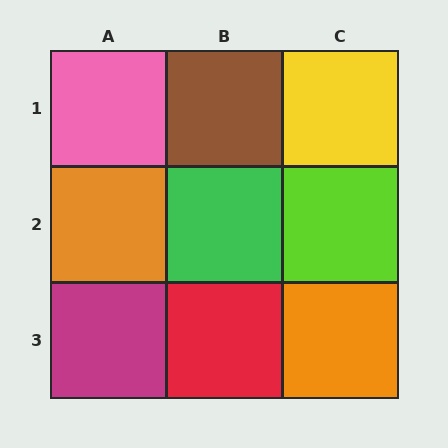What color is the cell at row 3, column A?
Magenta.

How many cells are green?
1 cell is green.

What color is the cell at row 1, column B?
Brown.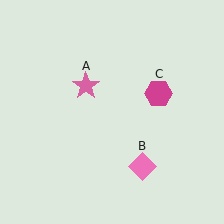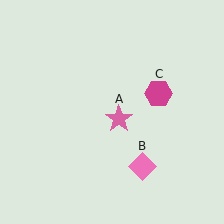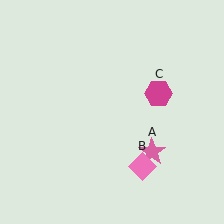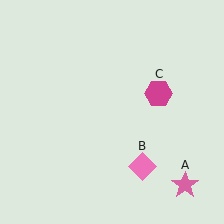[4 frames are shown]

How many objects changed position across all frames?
1 object changed position: pink star (object A).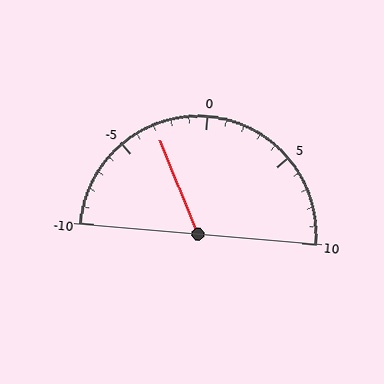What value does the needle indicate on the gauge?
The needle indicates approximately -3.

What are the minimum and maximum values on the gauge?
The gauge ranges from -10 to 10.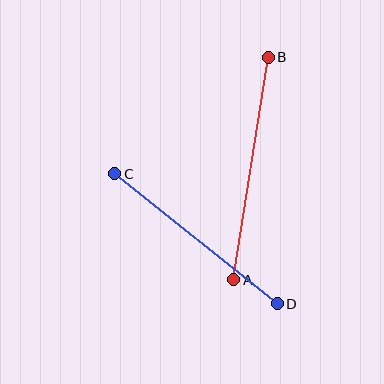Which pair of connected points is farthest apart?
Points A and B are farthest apart.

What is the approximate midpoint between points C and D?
The midpoint is at approximately (196, 239) pixels.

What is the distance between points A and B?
The distance is approximately 225 pixels.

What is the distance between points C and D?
The distance is approximately 208 pixels.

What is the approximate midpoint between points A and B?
The midpoint is at approximately (251, 168) pixels.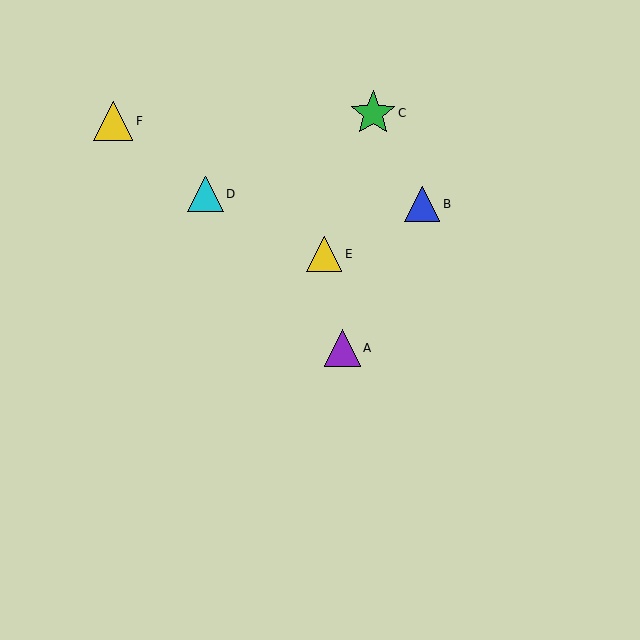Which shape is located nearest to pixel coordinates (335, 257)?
The yellow triangle (labeled E) at (324, 254) is nearest to that location.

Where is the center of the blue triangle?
The center of the blue triangle is at (422, 204).